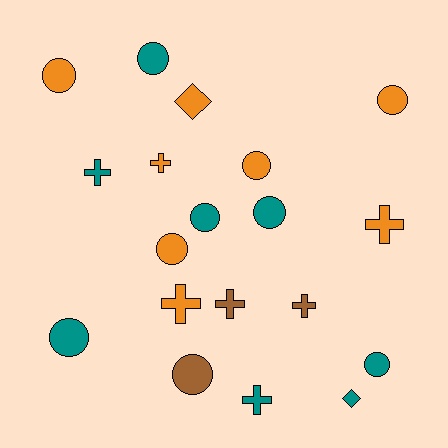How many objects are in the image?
There are 19 objects.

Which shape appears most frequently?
Circle, with 10 objects.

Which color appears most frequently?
Orange, with 8 objects.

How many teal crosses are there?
There are 2 teal crosses.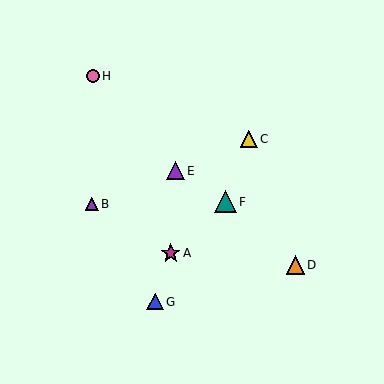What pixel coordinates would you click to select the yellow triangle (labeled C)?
Click at (249, 139) to select the yellow triangle C.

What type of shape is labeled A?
Shape A is a magenta star.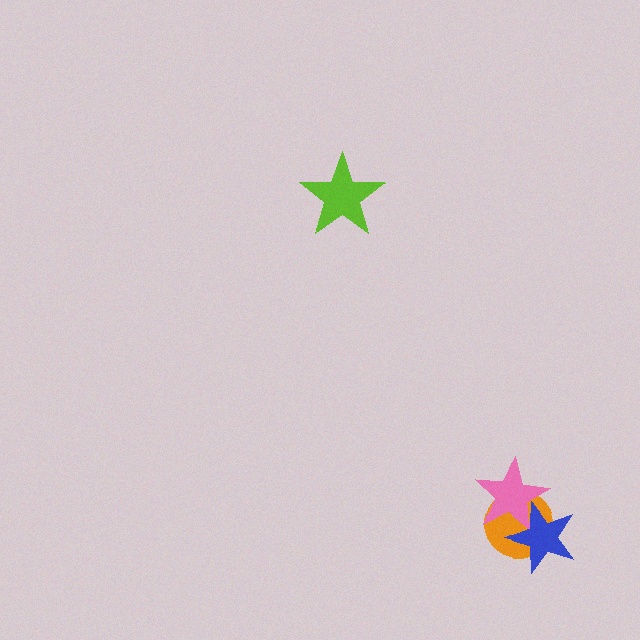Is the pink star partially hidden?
Yes, it is partially covered by another shape.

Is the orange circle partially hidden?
Yes, it is partially covered by another shape.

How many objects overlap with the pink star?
2 objects overlap with the pink star.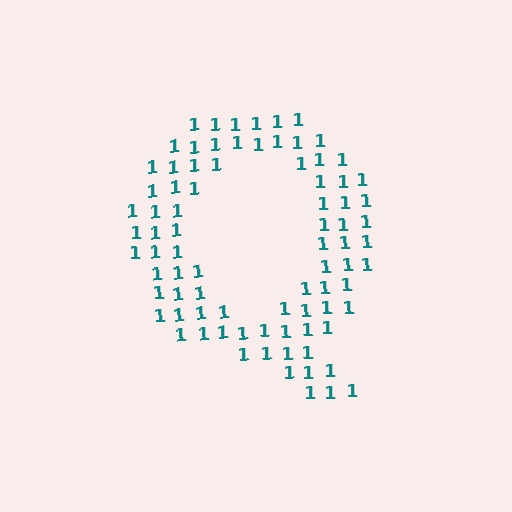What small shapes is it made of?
It is made of small digit 1's.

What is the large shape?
The large shape is the letter Q.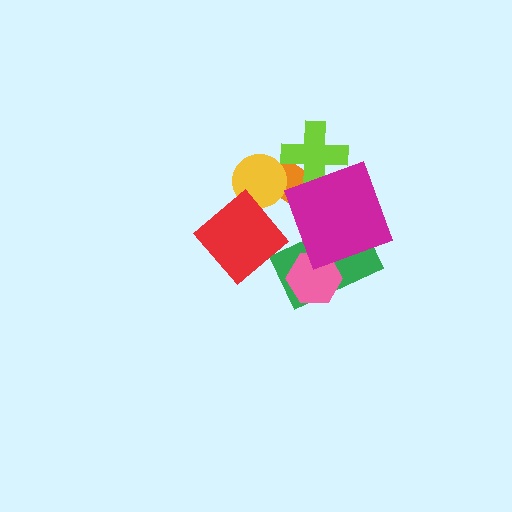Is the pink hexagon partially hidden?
No, no other shape covers it.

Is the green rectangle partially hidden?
Yes, it is partially covered by another shape.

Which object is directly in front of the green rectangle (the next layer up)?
The pink hexagon is directly in front of the green rectangle.